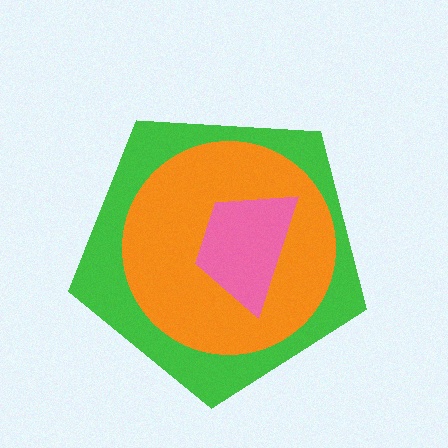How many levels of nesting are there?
3.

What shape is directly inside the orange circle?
The pink trapezoid.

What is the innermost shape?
The pink trapezoid.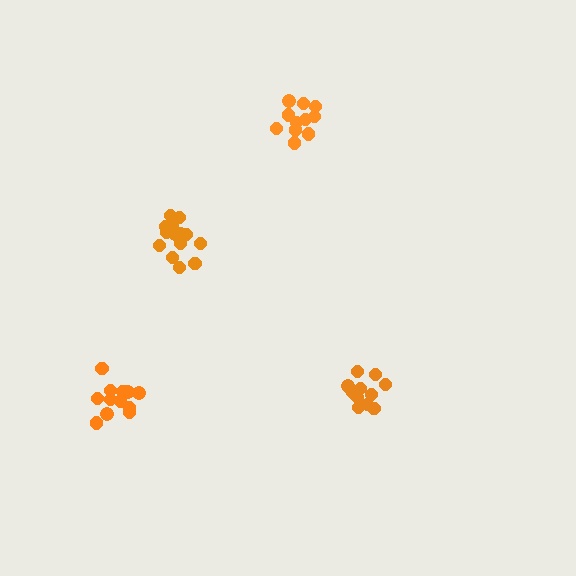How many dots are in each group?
Group 1: 12 dots, Group 2: 15 dots, Group 3: 11 dots, Group 4: 13 dots (51 total).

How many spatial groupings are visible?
There are 4 spatial groupings.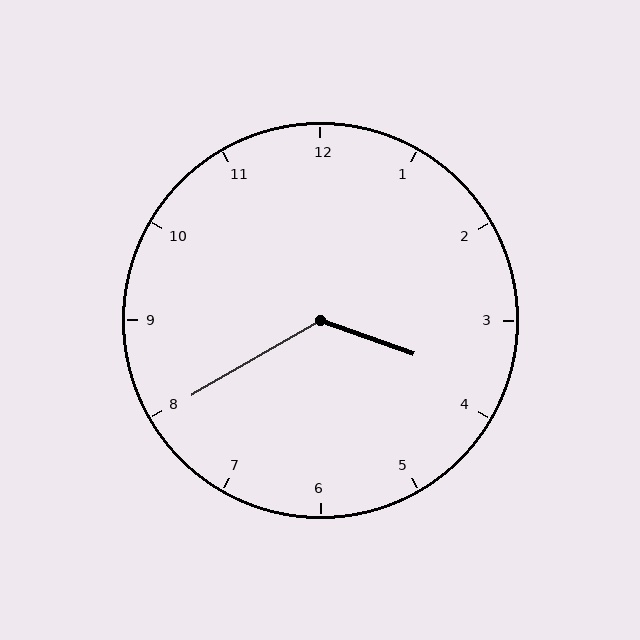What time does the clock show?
3:40.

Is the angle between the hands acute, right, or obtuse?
It is obtuse.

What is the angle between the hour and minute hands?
Approximately 130 degrees.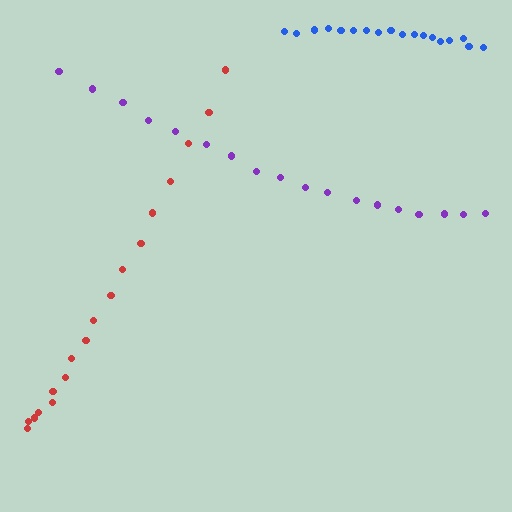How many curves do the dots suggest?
There are 3 distinct paths.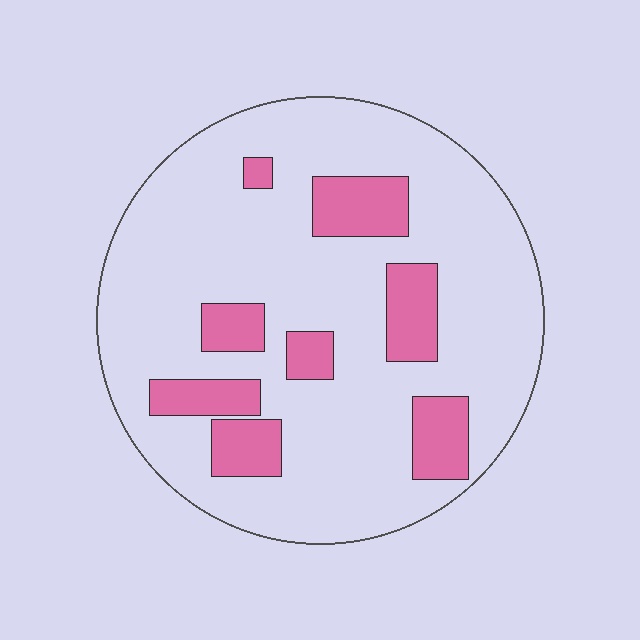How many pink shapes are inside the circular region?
8.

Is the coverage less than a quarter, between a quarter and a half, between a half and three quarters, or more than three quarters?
Less than a quarter.